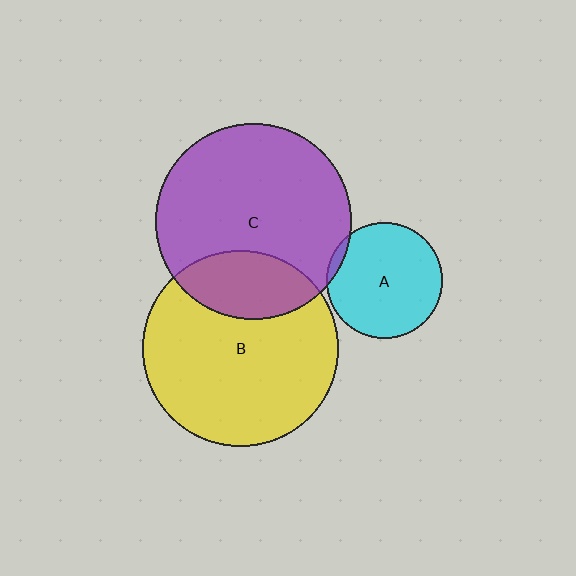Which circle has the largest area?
Circle C (purple).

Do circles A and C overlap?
Yes.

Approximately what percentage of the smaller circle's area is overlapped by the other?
Approximately 5%.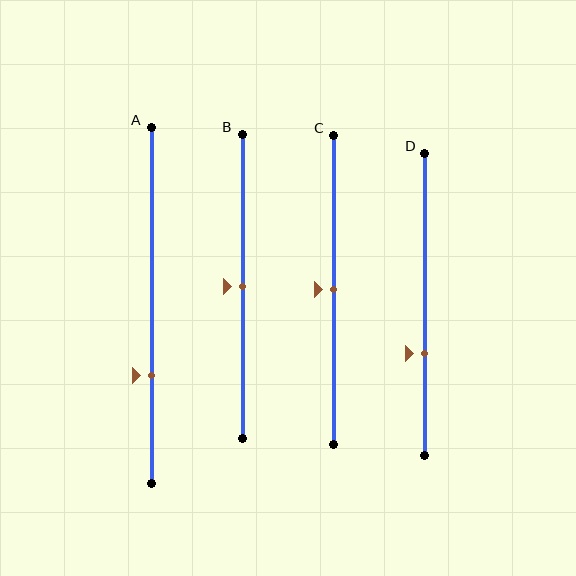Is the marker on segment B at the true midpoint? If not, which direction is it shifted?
Yes, the marker on segment B is at the true midpoint.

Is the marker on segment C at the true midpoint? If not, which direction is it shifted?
Yes, the marker on segment C is at the true midpoint.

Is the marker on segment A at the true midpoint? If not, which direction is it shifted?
No, the marker on segment A is shifted downward by about 20% of the segment length.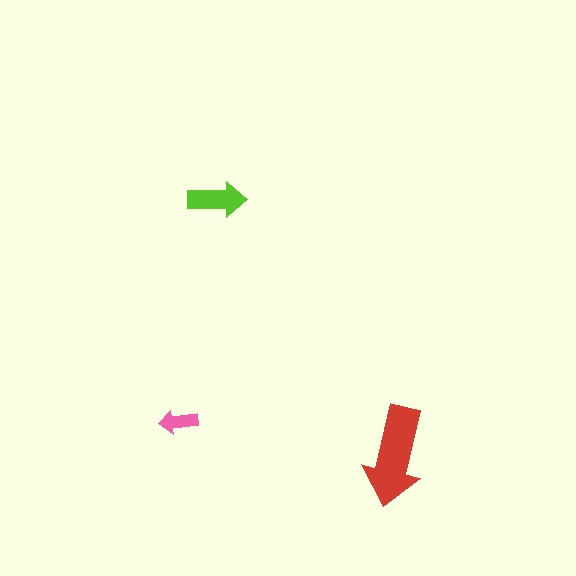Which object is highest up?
The lime arrow is topmost.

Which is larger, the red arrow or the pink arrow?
The red one.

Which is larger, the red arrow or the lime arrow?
The red one.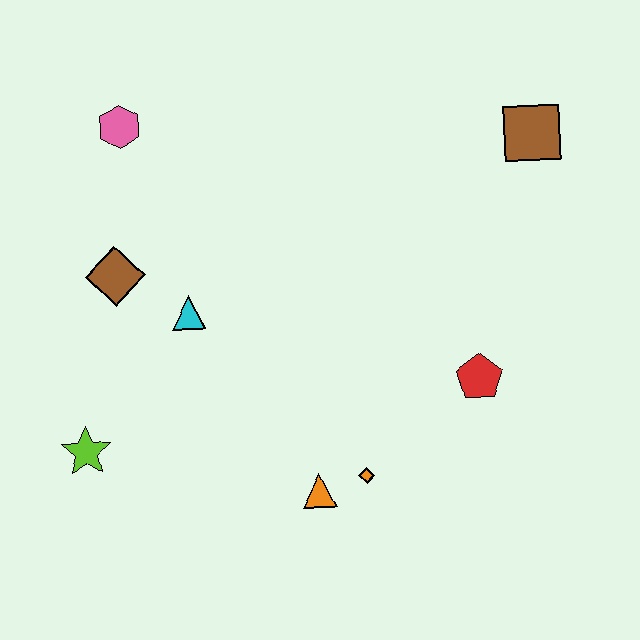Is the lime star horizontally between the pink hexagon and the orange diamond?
No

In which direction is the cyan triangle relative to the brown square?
The cyan triangle is to the left of the brown square.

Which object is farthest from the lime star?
The brown square is farthest from the lime star.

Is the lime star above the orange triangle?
Yes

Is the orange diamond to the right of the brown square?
No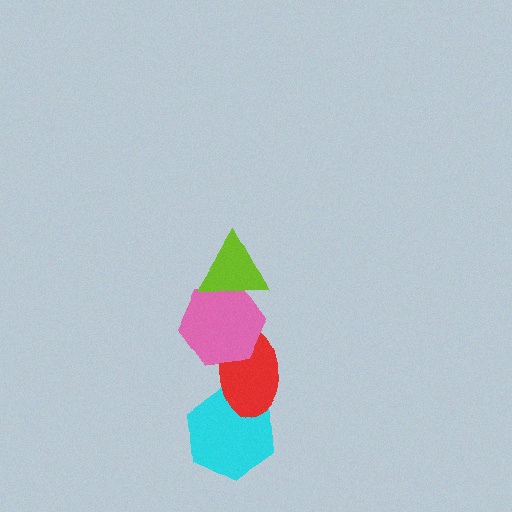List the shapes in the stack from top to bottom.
From top to bottom: the lime triangle, the pink hexagon, the red ellipse, the cyan hexagon.